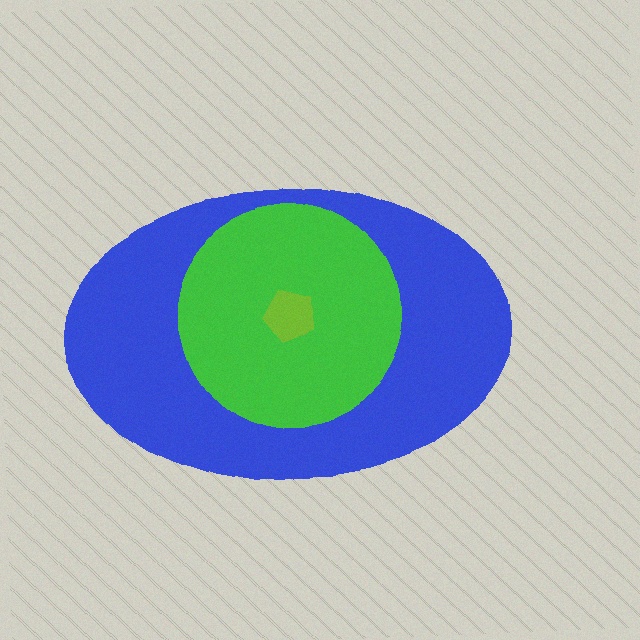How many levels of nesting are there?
3.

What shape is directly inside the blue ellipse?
The green circle.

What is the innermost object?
The lime pentagon.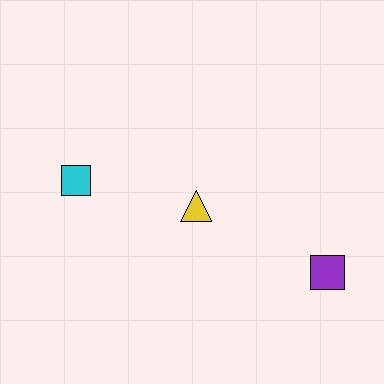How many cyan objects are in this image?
There is 1 cyan object.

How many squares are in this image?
There are 2 squares.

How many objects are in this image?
There are 3 objects.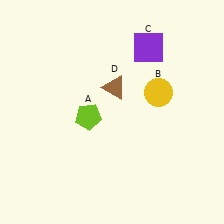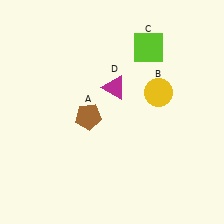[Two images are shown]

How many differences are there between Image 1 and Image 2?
There are 3 differences between the two images.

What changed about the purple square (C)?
In Image 1, C is purple. In Image 2, it changed to lime.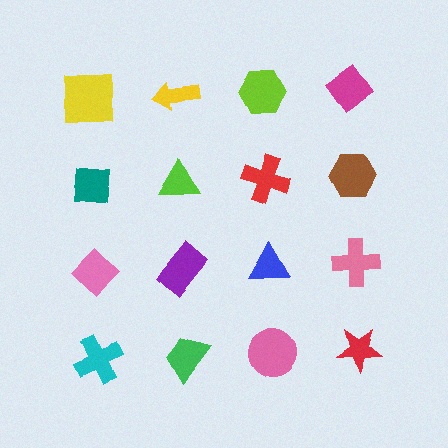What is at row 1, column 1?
A yellow square.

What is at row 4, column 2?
A green trapezoid.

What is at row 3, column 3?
A blue triangle.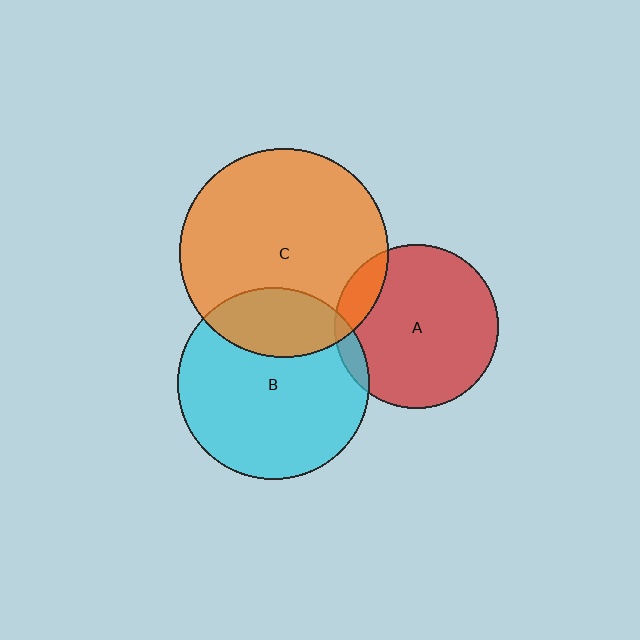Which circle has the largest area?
Circle C (orange).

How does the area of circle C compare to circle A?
Approximately 1.6 times.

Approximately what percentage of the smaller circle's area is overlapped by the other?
Approximately 25%.